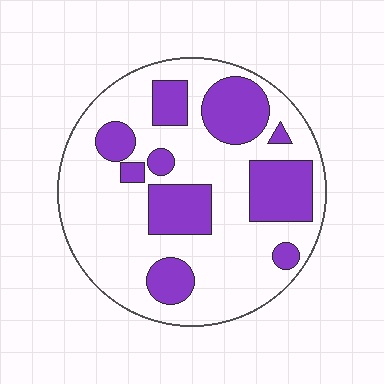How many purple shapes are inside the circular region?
10.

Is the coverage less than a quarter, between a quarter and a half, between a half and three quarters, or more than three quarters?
Between a quarter and a half.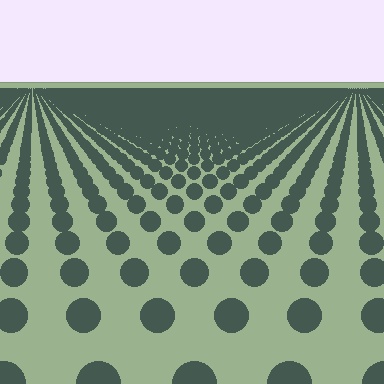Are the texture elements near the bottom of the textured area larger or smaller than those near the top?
Larger. Near the bottom, elements are closer to the viewer and appear at a bigger on-screen size.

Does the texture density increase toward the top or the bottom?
Density increases toward the top.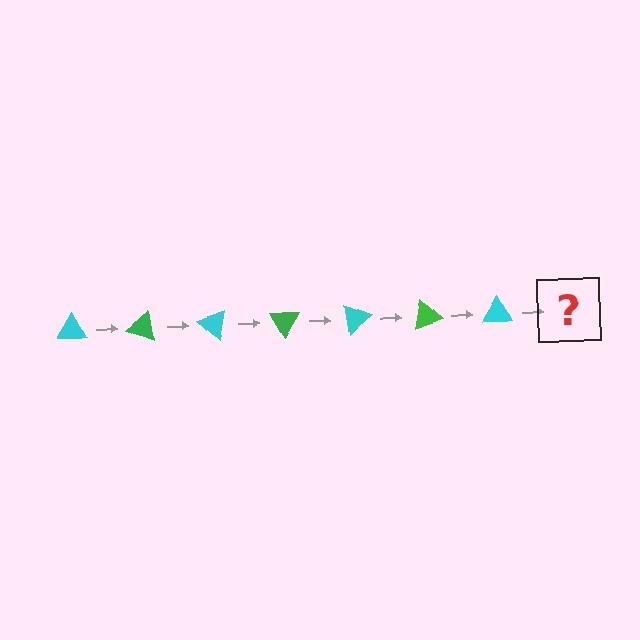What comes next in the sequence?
The next element should be a green triangle, rotated 140 degrees from the start.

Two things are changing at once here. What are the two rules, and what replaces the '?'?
The two rules are that it rotates 20 degrees each step and the color cycles through cyan and green. The '?' should be a green triangle, rotated 140 degrees from the start.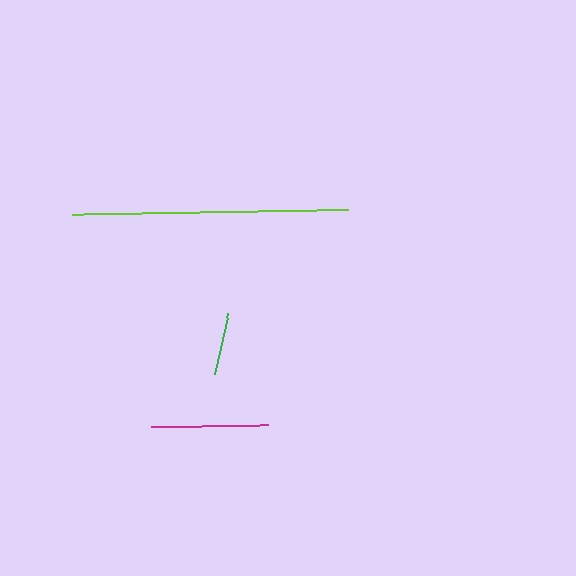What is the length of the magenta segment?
The magenta segment is approximately 117 pixels long.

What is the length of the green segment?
The green segment is approximately 63 pixels long.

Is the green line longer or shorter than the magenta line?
The magenta line is longer than the green line.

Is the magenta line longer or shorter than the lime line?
The lime line is longer than the magenta line.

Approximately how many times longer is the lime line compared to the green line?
The lime line is approximately 4.4 times the length of the green line.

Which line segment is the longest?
The lime line is the longest at approximately 275 pixels.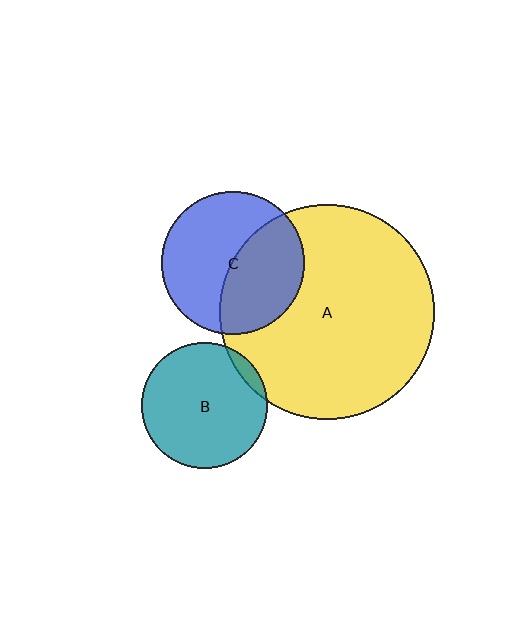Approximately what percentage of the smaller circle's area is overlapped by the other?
Approximately 45%.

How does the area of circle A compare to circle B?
Approximately 2.9 times.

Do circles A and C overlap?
Yes.